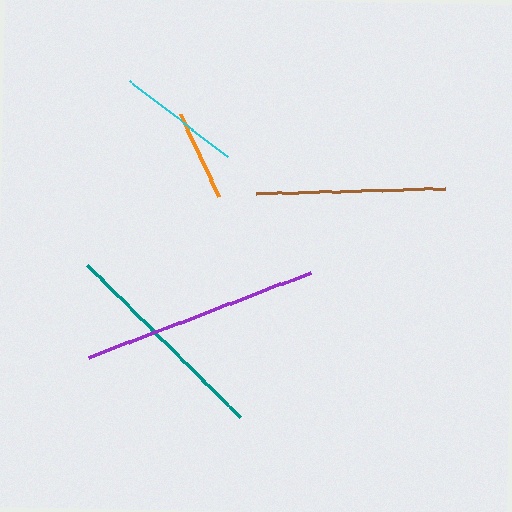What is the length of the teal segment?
The teal segment is approximately 216 pixels long.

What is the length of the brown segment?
The brown segment is approximately 189 pixels long.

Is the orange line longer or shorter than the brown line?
The brown line is longer than the orange line.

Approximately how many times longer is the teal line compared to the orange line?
The teal line is approximately 2.4 times the length of the orange line.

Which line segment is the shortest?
The orange line is the shortest at approximately 91 pixels.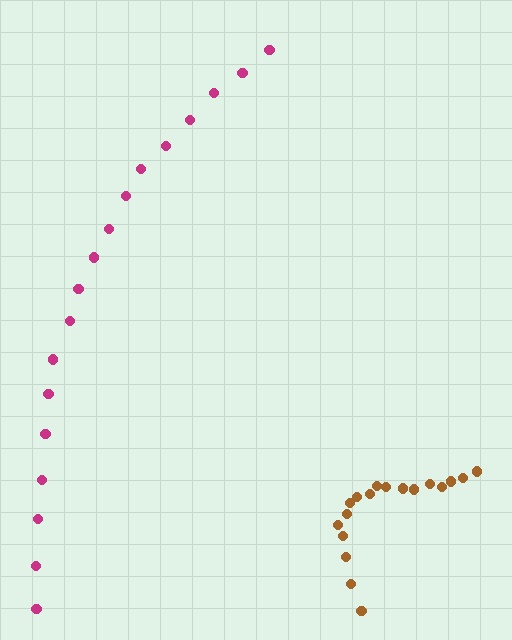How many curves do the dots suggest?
There are 2 distinct paths.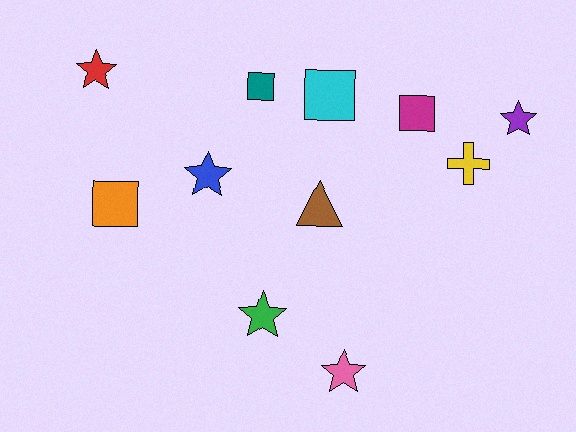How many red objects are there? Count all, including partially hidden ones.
There is 1 red object.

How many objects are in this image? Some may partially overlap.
There are 11 objects.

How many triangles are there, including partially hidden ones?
There is 1 triangle.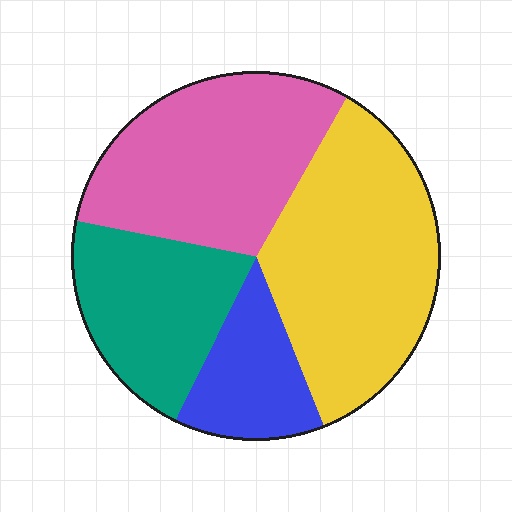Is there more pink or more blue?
Pink.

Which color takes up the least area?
Blue, at roughly 15%.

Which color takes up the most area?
Yellow, at roughly 35%.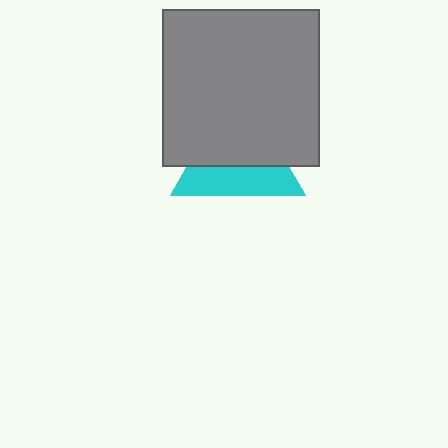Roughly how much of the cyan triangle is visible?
A small part of it is visible (roughly 42%).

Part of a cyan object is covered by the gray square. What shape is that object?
It is a triangle.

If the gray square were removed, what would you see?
You would see the complete cyan triangle.